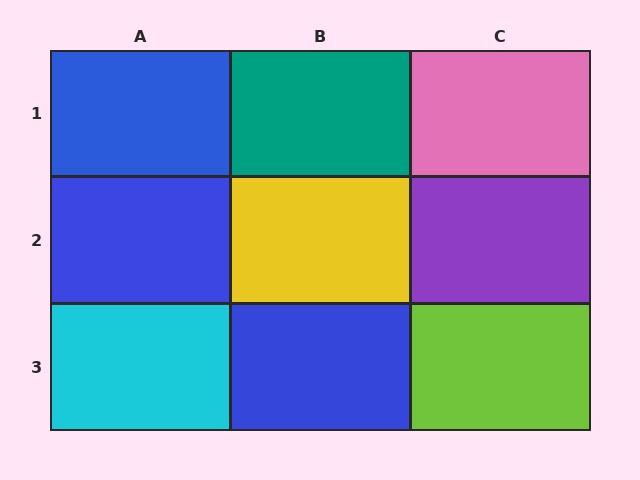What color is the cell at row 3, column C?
Lime.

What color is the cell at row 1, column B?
Teal.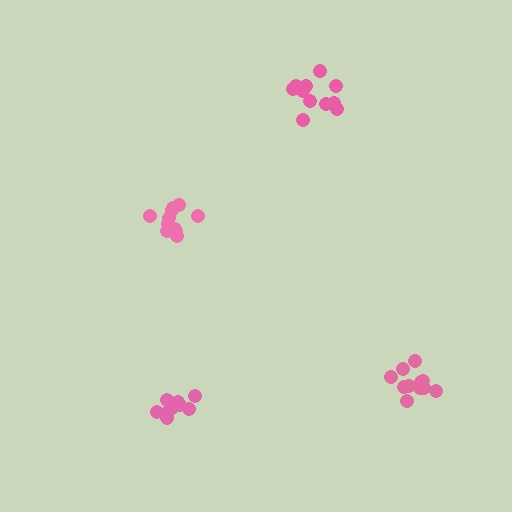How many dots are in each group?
Group 1: 13 dots, Group 2: 12 dots, Group 3: 9 dots, Group 4: 11 dots (45 total).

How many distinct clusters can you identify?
There are 4 distinct clusters.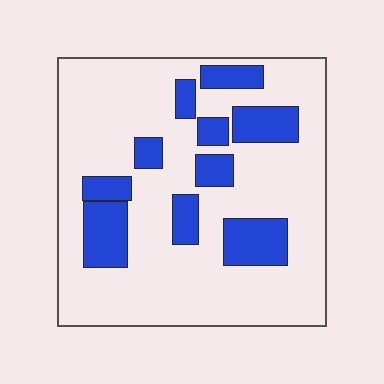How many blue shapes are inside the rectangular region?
10.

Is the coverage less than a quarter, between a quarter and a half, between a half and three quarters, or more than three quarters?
Less than a quarter.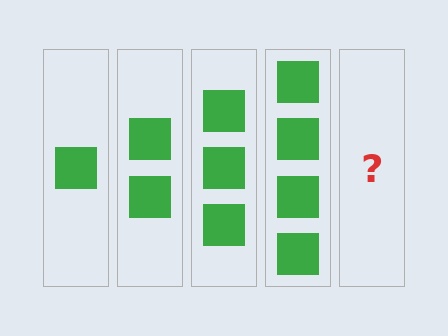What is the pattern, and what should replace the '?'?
The pattern is that each step adds one more square. The '?' should be 5 squares.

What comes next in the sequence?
The next element should be 5 squares.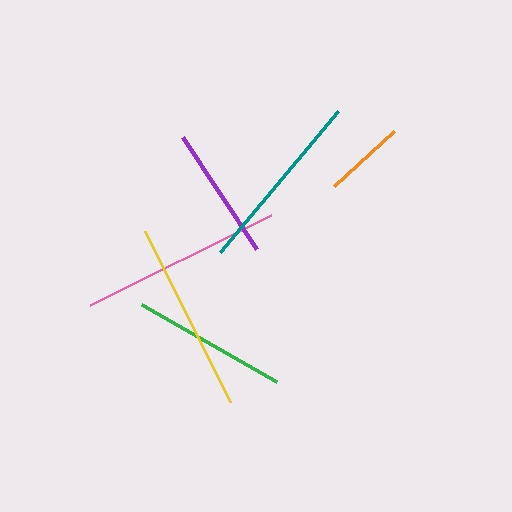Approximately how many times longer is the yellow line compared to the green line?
The yellow line is approximately 1.2 times the length of the green line.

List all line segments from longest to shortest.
From longest to shortest: pink, yellow, teal, green, purple, orange.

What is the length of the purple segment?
The purple segment is approximately 134 pixels long.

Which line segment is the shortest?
The orange line is the shortest at approximately 82 pixels.